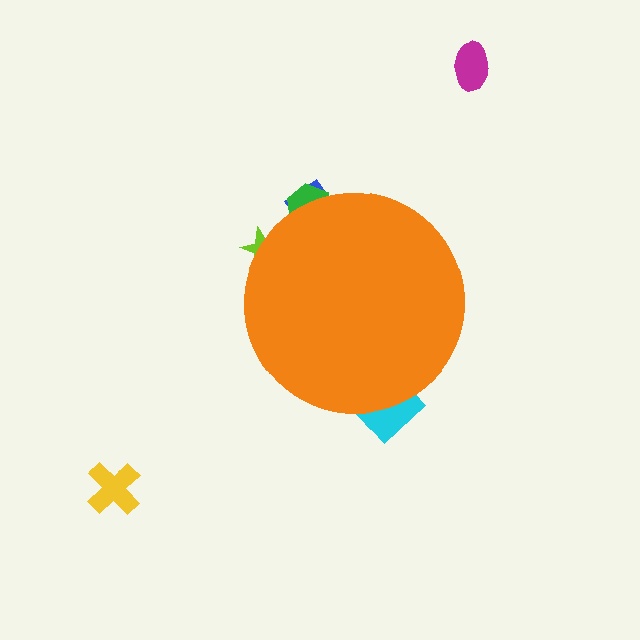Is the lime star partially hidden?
Yes, the lime star is partially hidden behind the orange circle.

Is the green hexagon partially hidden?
Yes, the green hexagon is partially hidden behind the orange circle.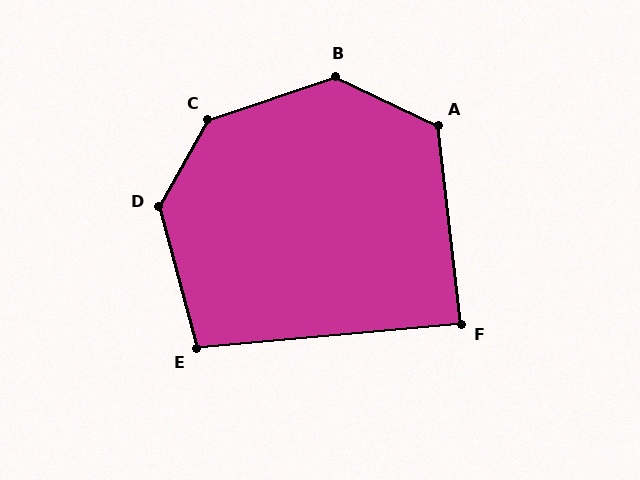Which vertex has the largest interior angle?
C, at approximately 138 degrees.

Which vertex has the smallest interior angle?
F, at approximately 89 degrees.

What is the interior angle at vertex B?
Approximately 135 degrees (obtuse).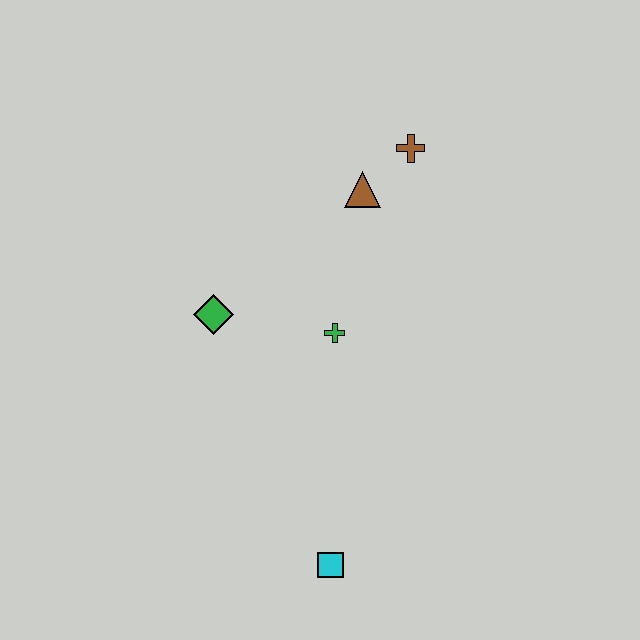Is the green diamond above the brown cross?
No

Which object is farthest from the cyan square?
The brown cross is farthest from the cyan square.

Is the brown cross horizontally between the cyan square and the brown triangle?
No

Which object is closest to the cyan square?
The green cross is closest to the cyan square.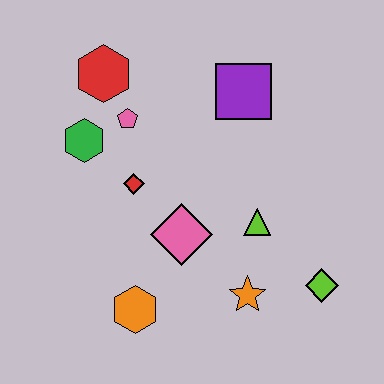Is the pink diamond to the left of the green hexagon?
No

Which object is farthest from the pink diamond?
The red hexagon is farthest from the pink diamond.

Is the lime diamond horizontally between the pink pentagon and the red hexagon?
No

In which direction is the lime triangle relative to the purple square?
The lime triangle is below the purple square.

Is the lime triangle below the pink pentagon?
Yes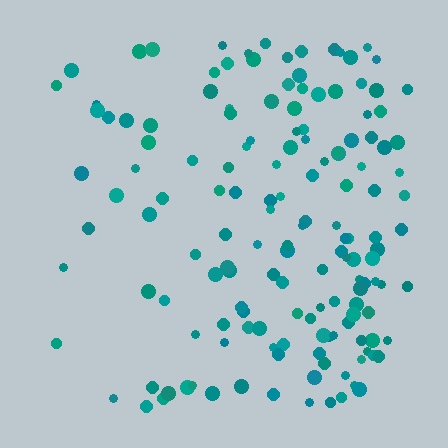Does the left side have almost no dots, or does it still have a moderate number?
Still a moderate number, just noticeably fewer than the right.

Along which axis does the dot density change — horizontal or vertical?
Horizontal.